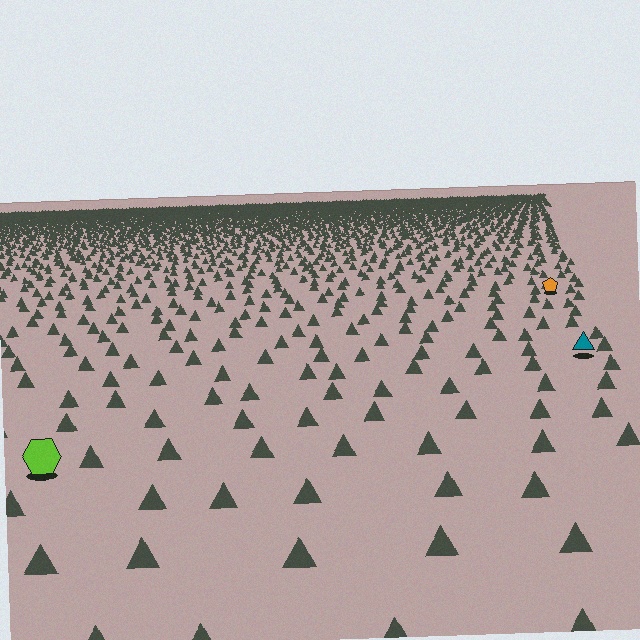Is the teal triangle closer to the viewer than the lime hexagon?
No. The lime hexagon is closer — you can tell from the texture gradient: the ground texture is coarser near it.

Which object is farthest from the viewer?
The orange pentagon is farthest from the viewer. It appears smaller and the ground texture around it is denser.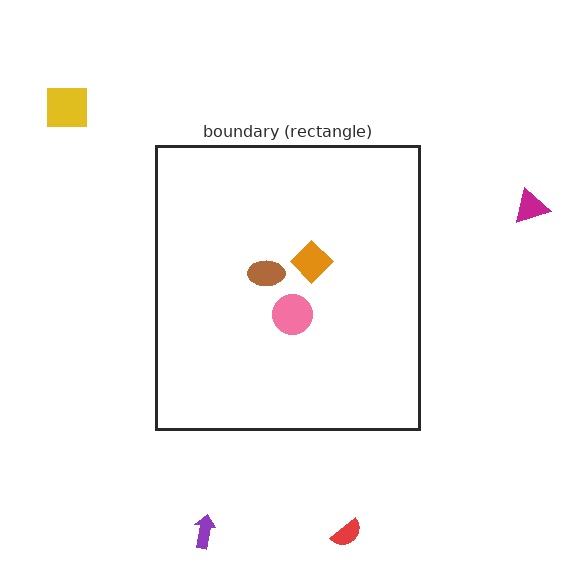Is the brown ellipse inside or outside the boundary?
Inside.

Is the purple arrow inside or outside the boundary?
Outside.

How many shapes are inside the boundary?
3 inside, 4 outside.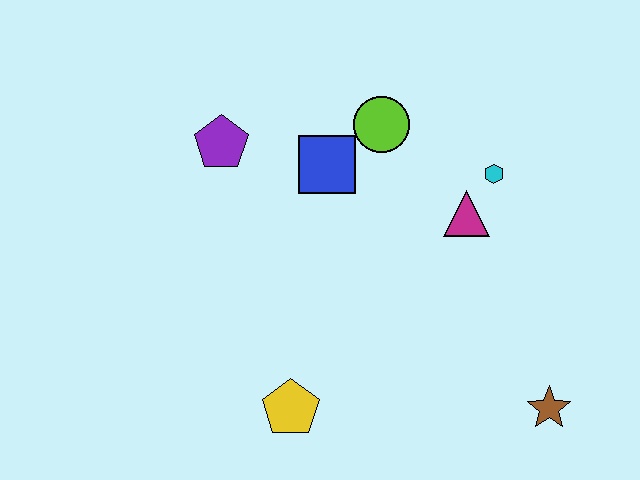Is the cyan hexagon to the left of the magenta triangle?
No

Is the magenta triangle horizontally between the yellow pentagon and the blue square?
No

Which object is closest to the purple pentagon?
The blue square is closest to the purple pentagon.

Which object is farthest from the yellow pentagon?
The cyan hexagon is farthest from the yellow pentagon.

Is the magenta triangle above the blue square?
No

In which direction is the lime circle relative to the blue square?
The lime circle is to the right of the blue square.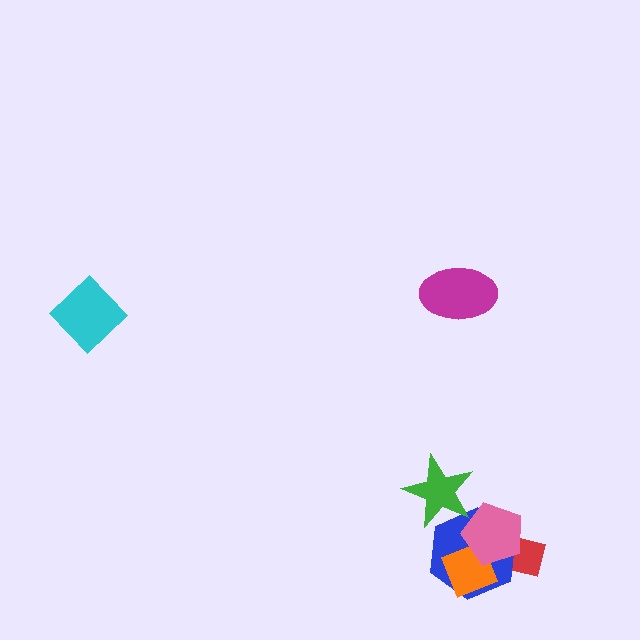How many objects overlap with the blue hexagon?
4 objects overlap with the blue hexagon.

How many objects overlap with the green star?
1 object overlaps with the green star.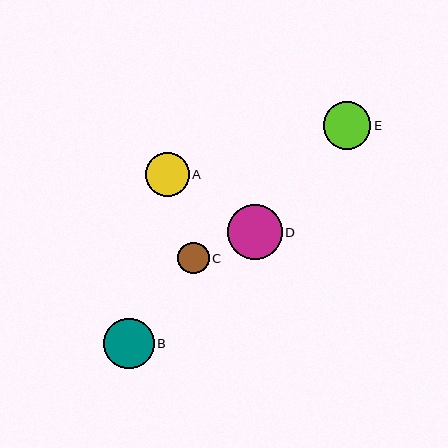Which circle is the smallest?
Circle C is the smallest with a size of approximately 32 pixels.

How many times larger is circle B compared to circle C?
Circle B is approximately 1.6 times the size of circle C.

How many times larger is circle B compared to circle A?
Circle B is approximately 1.1 times the size of circle A.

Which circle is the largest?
Circle D is the largest with a size of approximately 55 pixels.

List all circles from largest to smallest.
From largest to smallest: D, B, E, A, C.